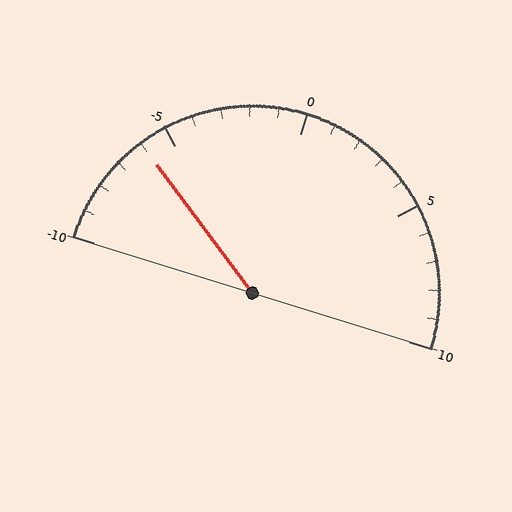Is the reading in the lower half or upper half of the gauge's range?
The reading is in the lower half of the range (-10 to 10).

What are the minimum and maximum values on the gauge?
The gauge ranges from -10 to 10.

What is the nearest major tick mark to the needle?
The nearest major tick mark is -5.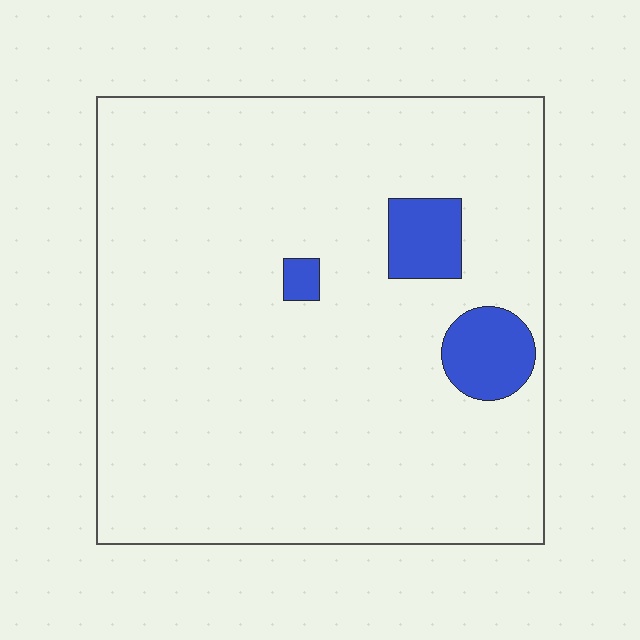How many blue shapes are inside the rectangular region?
3.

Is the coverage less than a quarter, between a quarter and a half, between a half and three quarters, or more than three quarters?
Less than a quarter.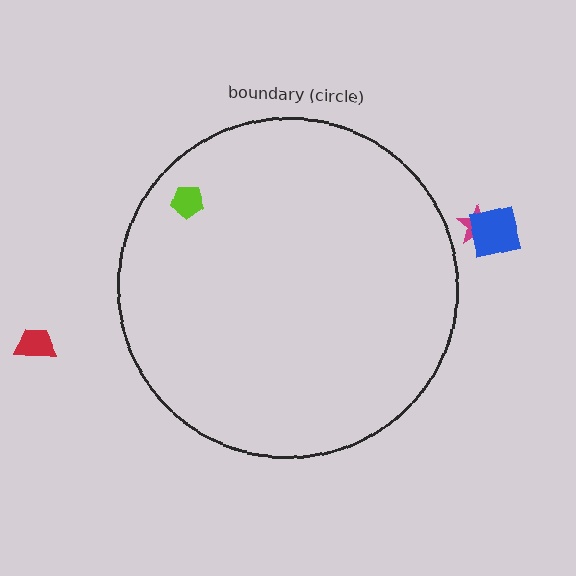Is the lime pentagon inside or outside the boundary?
Inside.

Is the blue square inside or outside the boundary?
Outside.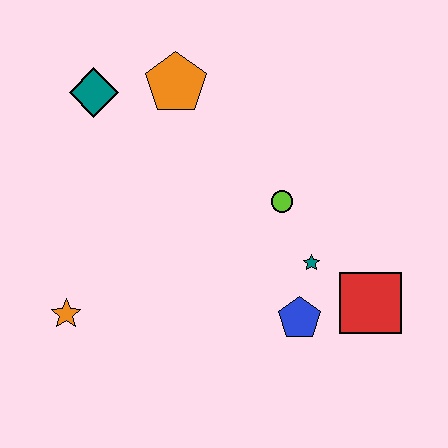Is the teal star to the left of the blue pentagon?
No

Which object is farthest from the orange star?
The red square is farthest from the orange star.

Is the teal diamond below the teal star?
No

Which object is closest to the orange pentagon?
The teal diamond is closest to the orange pentagon.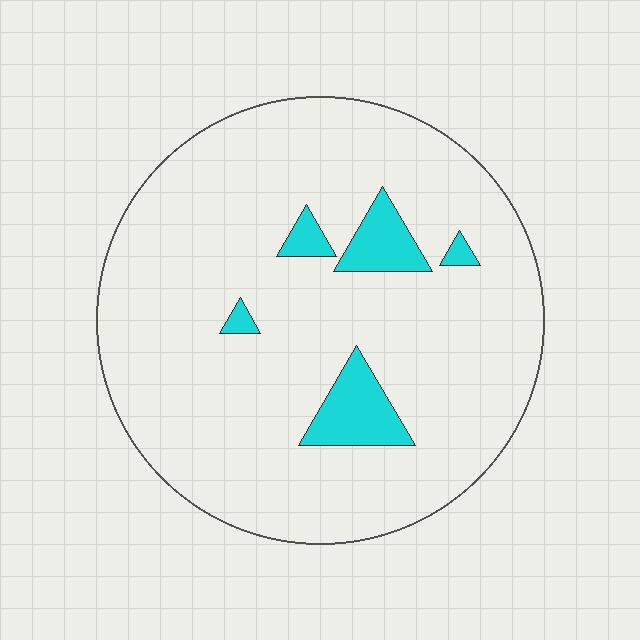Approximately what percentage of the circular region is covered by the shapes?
Approximately 10%.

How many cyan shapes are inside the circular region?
5.